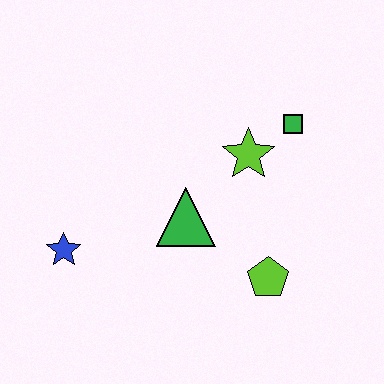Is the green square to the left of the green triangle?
No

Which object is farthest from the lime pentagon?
The blue star is farthest from the lime pentagon.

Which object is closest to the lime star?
The green square is closest to the lime star.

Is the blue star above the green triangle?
No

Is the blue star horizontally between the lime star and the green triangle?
No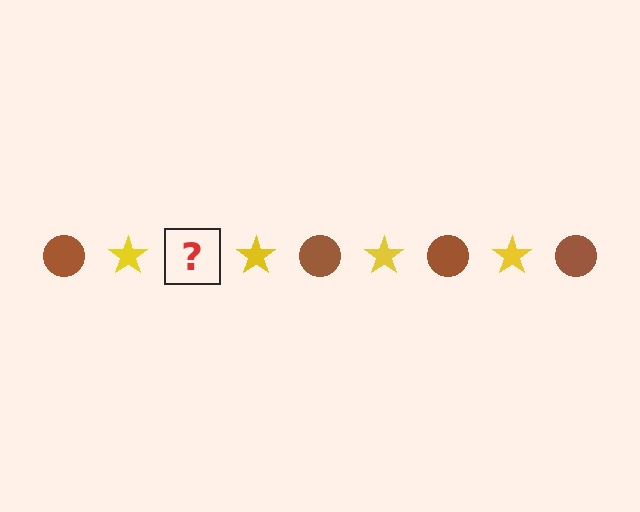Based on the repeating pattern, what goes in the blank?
The blank should be a brown circle.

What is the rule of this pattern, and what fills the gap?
The rule is that the pattern alternates between brown circle and yellow star. The gap should be filled with a brown circle.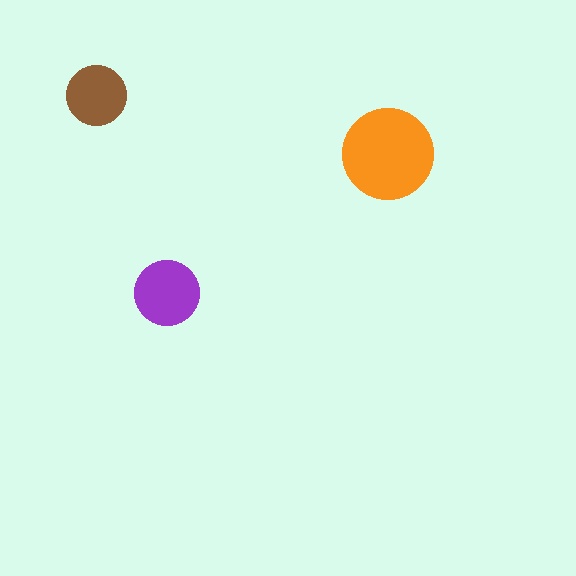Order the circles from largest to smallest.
the orange one, the purple one, the brown one.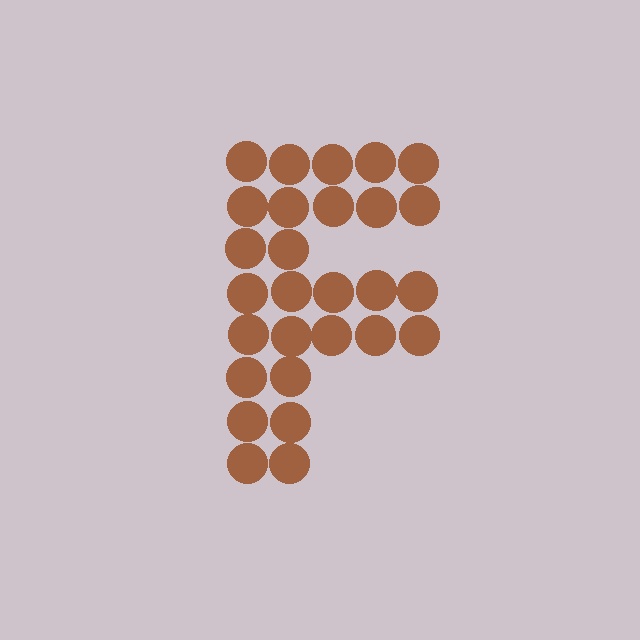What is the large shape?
The large shape is the letter F.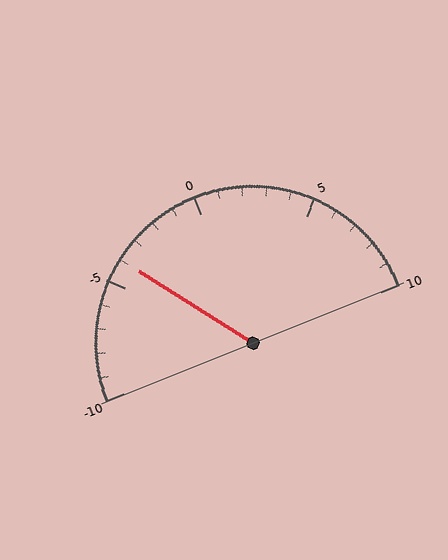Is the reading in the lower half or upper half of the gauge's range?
The reading is in the lower half of the range (-10 to 10).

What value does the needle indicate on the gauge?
The needle indicates approximately -4.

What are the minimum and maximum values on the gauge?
The gauge ranges from -10 to 10.